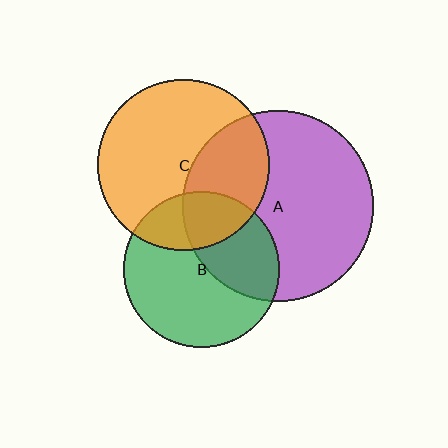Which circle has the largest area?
Circle A (purple).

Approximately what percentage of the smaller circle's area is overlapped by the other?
Approximately 40%.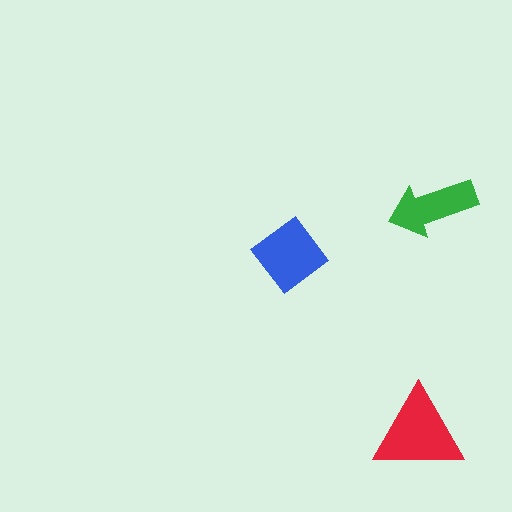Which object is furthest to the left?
The blue diamond is leftmost.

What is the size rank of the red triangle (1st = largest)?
1st.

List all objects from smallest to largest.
The green arrow, the blue diamond, the red triangle.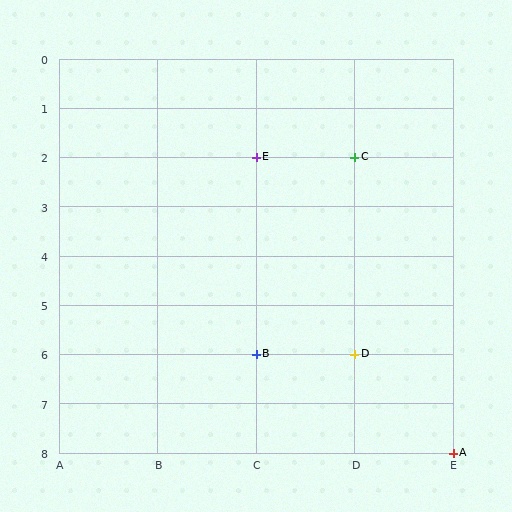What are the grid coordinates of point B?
Point B is at grid coordinates (C, 6).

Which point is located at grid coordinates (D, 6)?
Point D is at (D, 6).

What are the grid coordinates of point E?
Point E is at grid coordinates (C, 2).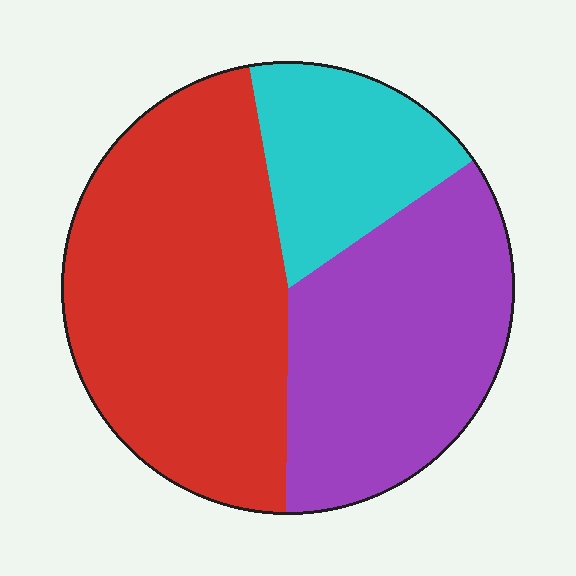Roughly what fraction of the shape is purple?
Purple takes up about one third (1/3) of the shape.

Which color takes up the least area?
Cyan, at roughly 20%.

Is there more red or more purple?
Red.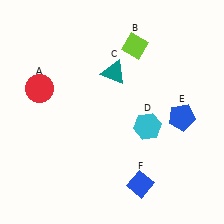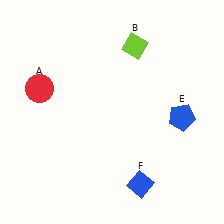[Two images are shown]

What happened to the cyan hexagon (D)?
The cyan hexagon (D) was removed in Image 2. It was in the bottom-right area of Image 1.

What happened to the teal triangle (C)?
The teal triangle (C) was removed in Image 2. It was in the top-right area of Image 1.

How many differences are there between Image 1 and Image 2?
There are 2 differences between the two images.